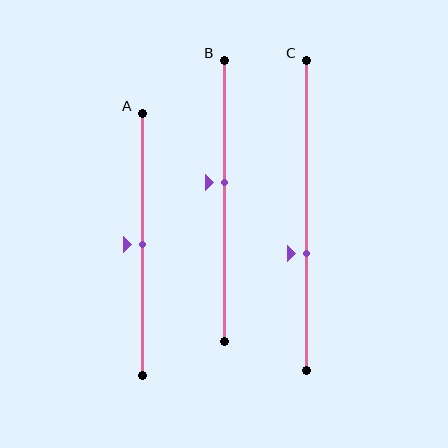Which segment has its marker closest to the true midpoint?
Segment A has its marker closest to the true midpoint.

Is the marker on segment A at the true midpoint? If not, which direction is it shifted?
Yes, the marker on segment A is at the true midpoint.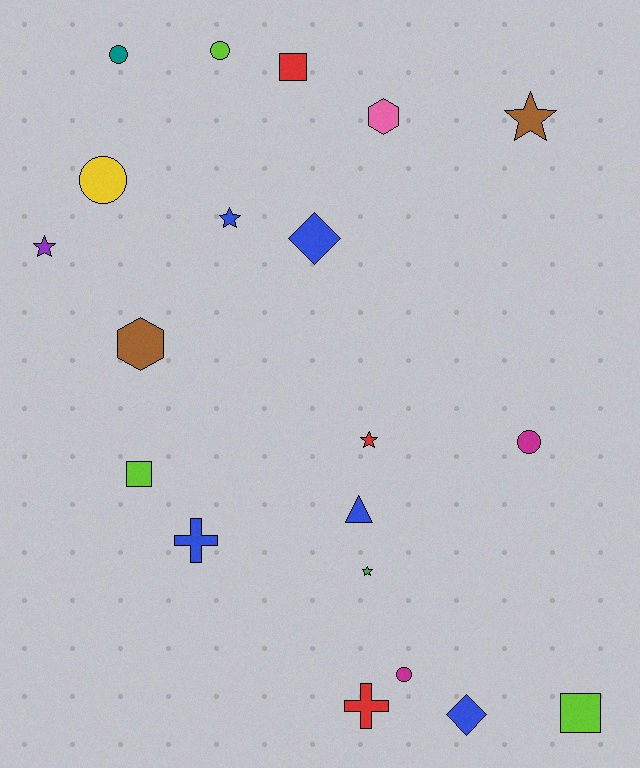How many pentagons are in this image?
There are no pentagons.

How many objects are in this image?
There are 20 objects.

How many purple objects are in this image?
There is 1 purple object.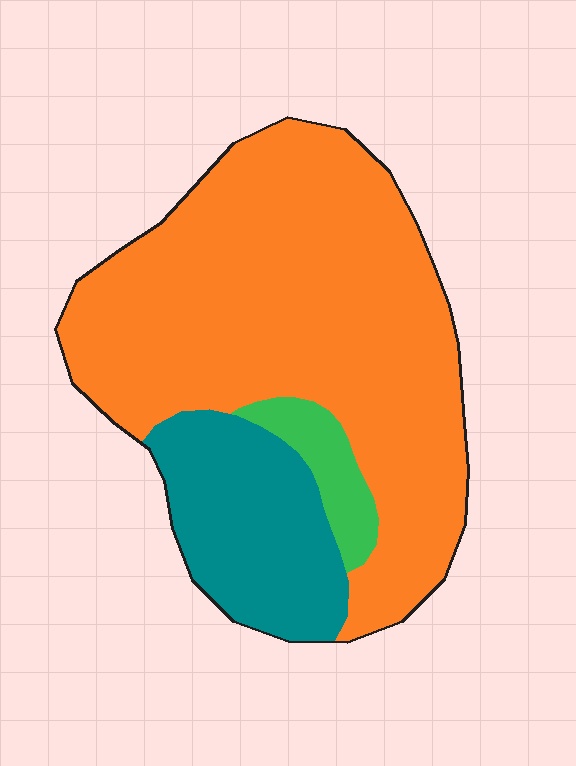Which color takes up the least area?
Green, at roughly 5%.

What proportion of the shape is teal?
Teal covers around 20% of the shape.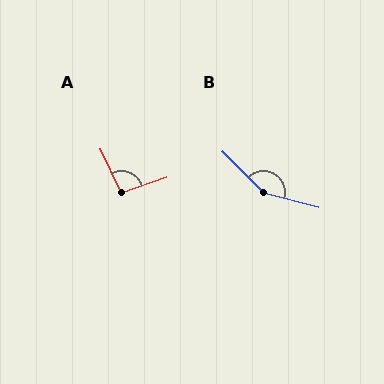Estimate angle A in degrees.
Approximately 96 degrees.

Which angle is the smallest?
A, at approximately 96 degrees.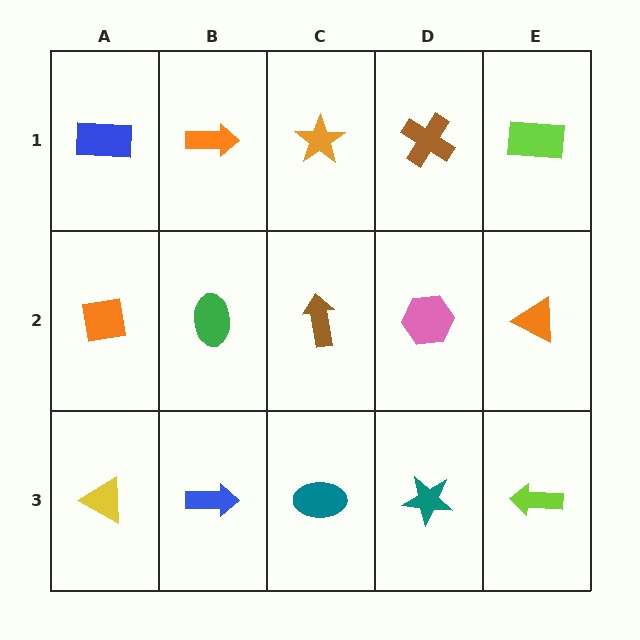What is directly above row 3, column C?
A brown arrow.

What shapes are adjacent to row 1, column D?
A pink hexagon (row 2, column D), an orange star (row 1, column C), a lime rectangle (row 1, column E).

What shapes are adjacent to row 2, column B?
An orange arrow (row 1, column B), a blue arrow (row 3, column B), an orange square (row 2, column A), a brown arrow (row 2, column C).